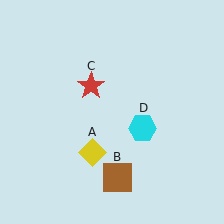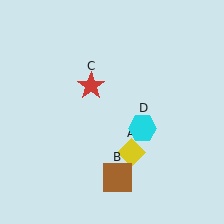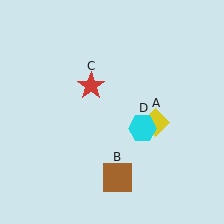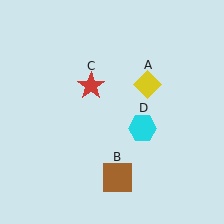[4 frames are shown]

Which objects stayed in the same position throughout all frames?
Brown square (object B) and red star (object C) and cyan hexagon (object D) remained stationary.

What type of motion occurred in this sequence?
The yellow diamond (object A) rotated counterclockwise around the center of the scene.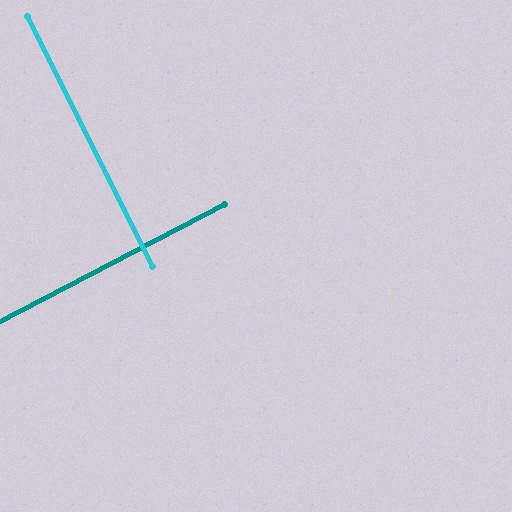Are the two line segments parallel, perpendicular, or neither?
Perpendicular — they meet at approximately 89°.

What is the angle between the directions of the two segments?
Approximately 89 degrees.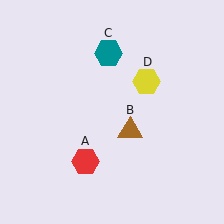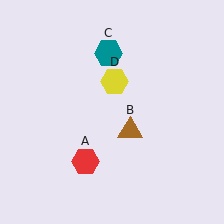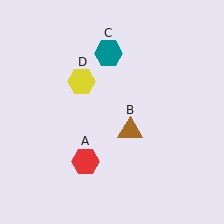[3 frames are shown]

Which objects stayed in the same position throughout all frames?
Red hexagon (object A) and brown triangle (object B) and teal hexagon (object C) remained stationary.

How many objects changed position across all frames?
1 object changed position: yellow hexagon (object D).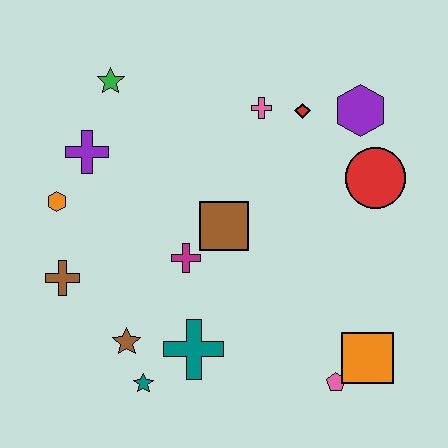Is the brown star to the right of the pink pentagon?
No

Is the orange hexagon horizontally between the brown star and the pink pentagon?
No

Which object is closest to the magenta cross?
The brown square is closest to the magenta cross.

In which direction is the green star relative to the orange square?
The green star is above the orange square.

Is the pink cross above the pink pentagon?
Yes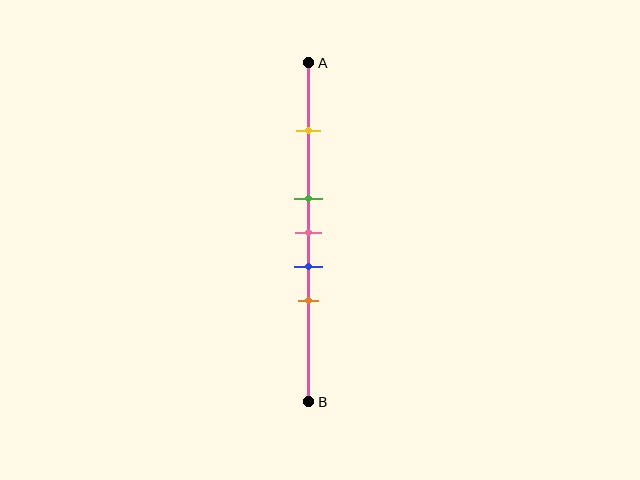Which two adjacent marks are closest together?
The green and pink marks are the closest adjacent pair.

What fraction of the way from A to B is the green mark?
The green mark is approximately 40% (0.4) of the way from A to B.